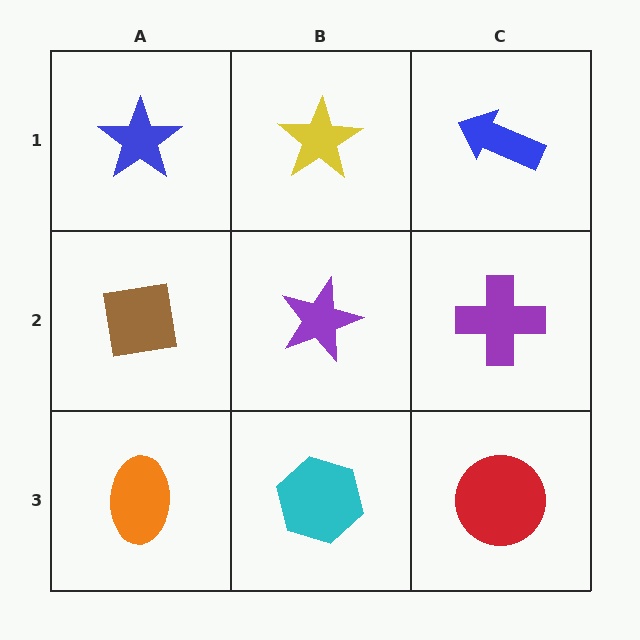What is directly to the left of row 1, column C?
A yellow star.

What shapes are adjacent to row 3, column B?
A purple star (row 2, column B), an orange ellipse (row 3, column A), a red circle (row 3, column C).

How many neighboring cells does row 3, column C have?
2.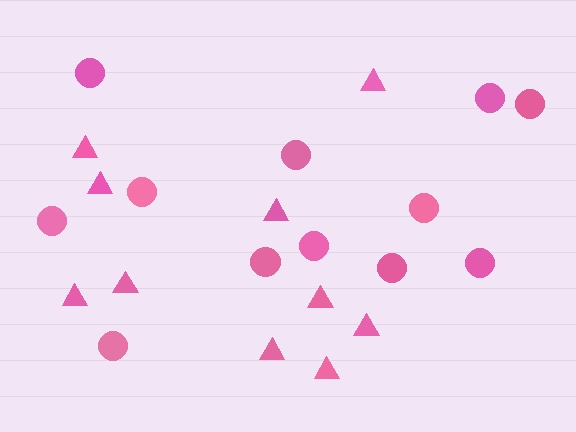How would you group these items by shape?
There are 2 groups: one group of triangles (10) and one group of circles (12).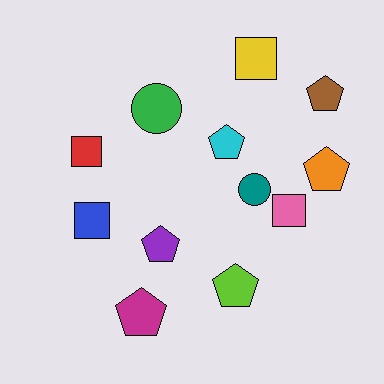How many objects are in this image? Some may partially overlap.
There are 12 objects.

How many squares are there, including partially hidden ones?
There are 4 squares.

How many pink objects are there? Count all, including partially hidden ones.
There is 1 pink object.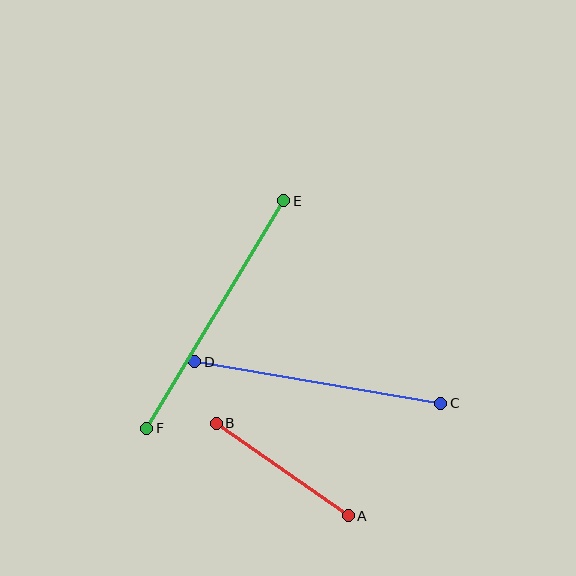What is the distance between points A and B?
The distance is approximately 161 pixels.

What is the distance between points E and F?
The distance is approximately 265 pixels.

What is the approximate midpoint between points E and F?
The midpoint is at approximately (215, 315) pixels.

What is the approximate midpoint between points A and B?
The midpoint is at approximately (282, 470) pixels.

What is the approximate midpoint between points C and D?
The midpoint is at approximately (318, 382) pixels.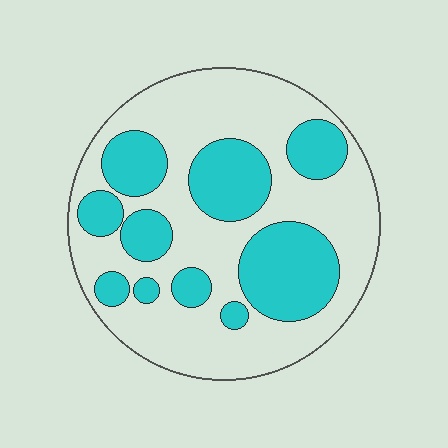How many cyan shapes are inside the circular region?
10.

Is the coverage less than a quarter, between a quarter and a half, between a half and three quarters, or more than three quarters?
Between a quarter and a half.